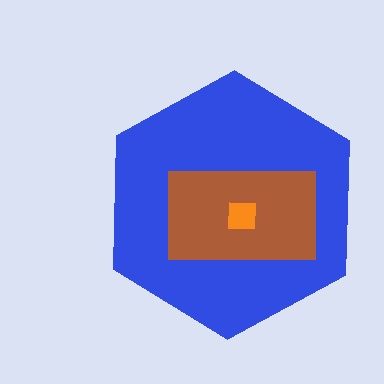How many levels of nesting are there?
3.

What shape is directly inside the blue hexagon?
The brown rectangle.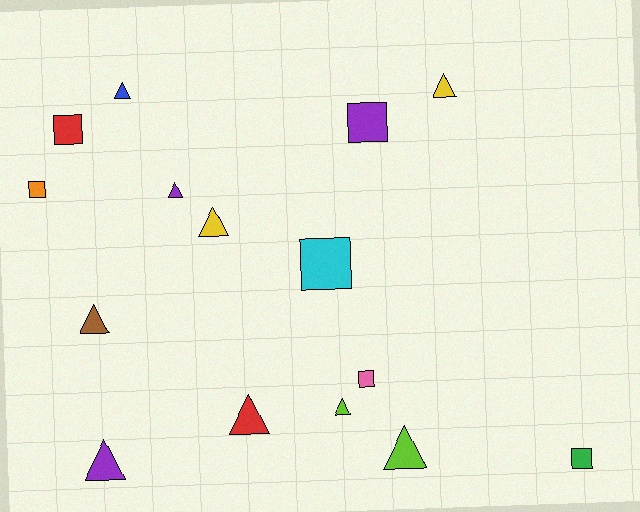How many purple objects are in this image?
There are 3 purple objects.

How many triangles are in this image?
There are 9 triangles.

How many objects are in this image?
There are 15 objects.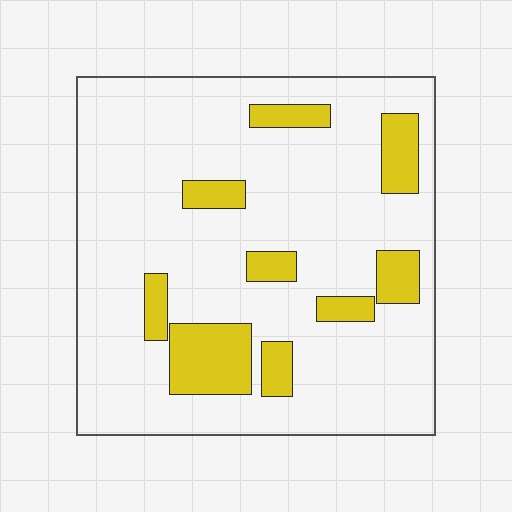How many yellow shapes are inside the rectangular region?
9.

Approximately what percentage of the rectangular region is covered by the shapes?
Approximately 15%.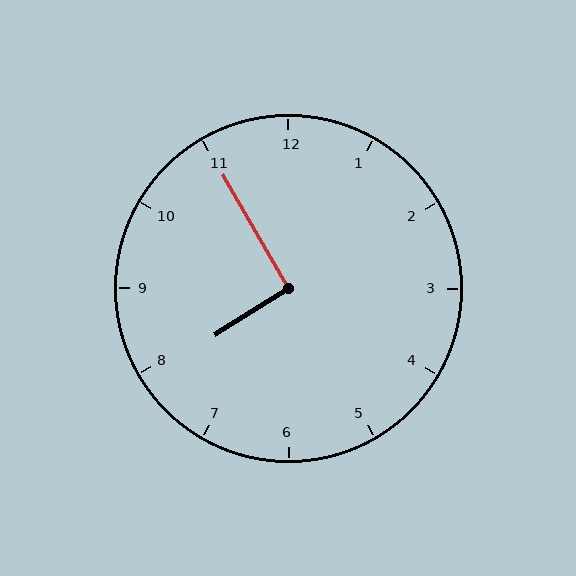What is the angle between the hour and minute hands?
Approximately 92 degrees.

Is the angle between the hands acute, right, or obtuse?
It is right.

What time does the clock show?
7:55.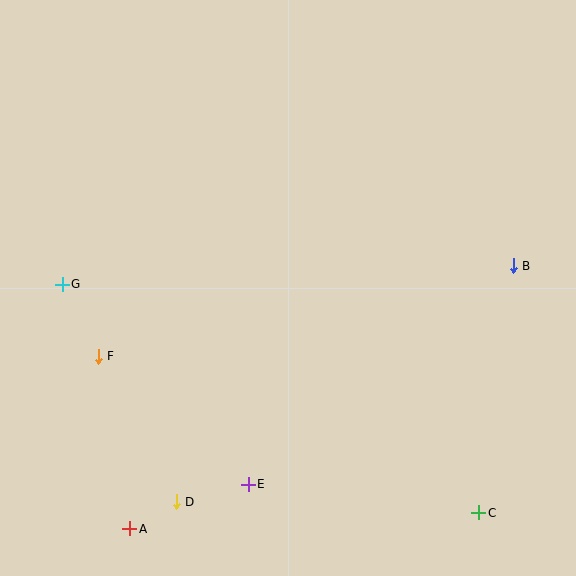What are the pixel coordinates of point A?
Point A is at (130, 529).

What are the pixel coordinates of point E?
Point E is at (248, 484).